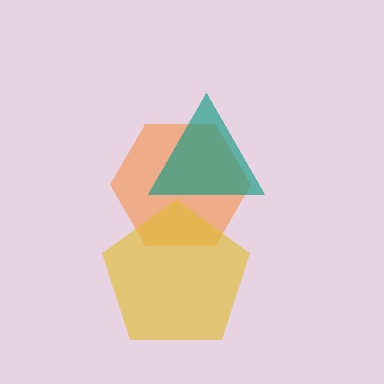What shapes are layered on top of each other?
The layered shapes are: an orange hexagon, a yellow pentagon, a teal triangle.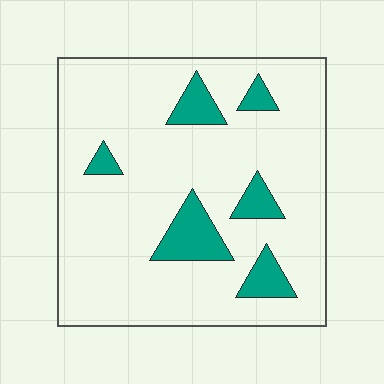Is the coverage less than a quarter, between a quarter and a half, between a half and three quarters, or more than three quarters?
Less than a quarter.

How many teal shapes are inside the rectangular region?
6.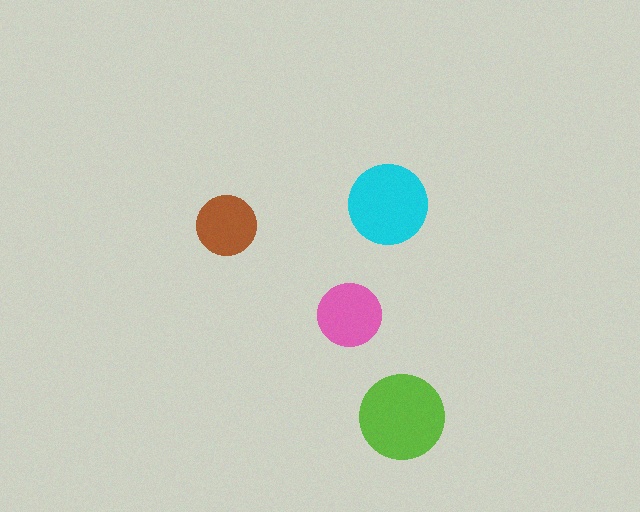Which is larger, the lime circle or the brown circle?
The lime one.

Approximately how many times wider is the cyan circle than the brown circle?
About 1.5 times wider.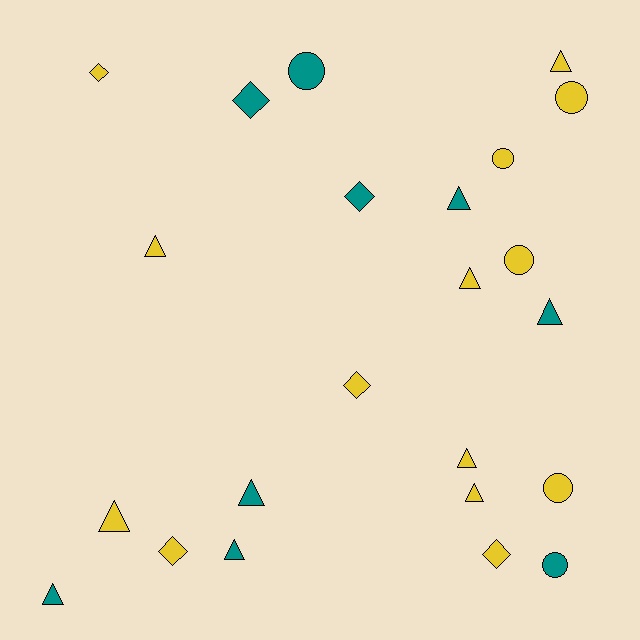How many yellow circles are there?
There are 4 yellow circles.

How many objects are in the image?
There are 23 objects.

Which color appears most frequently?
Yellow, with 14 objects.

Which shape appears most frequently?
Triangle, with 11 objects.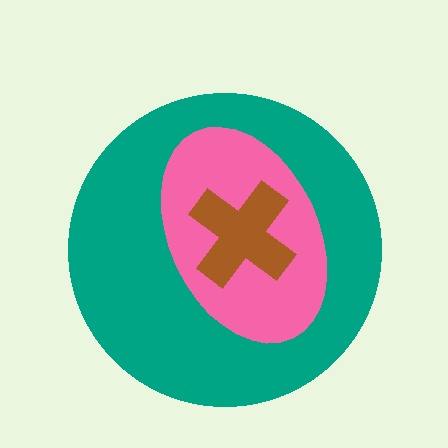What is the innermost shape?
The brown cross.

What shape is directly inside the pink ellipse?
The brown cross.